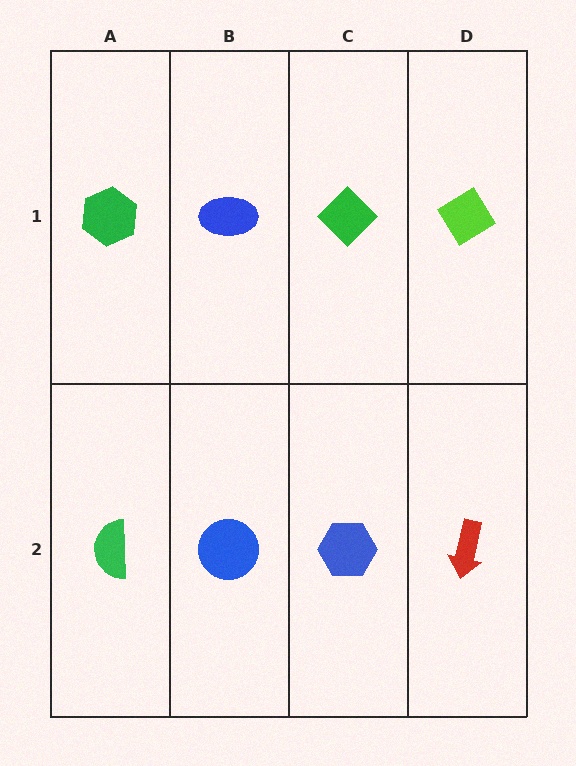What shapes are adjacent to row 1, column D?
A red arrow (row 2, column D), a green diamond (row 1, column C).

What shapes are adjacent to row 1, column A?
A green semicircle (row 2, column A), a blue ellipse (row 1, column B).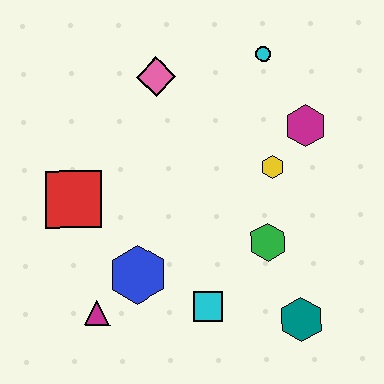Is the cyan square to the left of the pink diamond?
No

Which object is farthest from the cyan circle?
The magenta triangle is farthest from the cyan circle.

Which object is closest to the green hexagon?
The yellow hexagon is closest to the green hexagon.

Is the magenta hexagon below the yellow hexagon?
No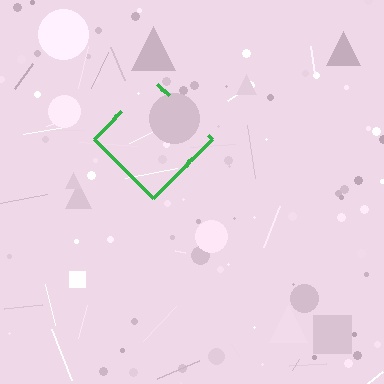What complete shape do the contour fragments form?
The contour fragments form a diamond.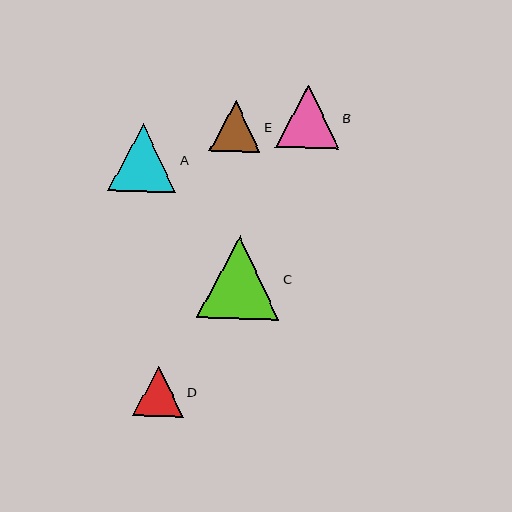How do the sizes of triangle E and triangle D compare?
Triangle E and triangle D are approximately the same size.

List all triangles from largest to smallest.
From largest to smallest: C, A, B, E, D.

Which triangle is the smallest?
Triangle D is the smallest with a size of approximately 51 pixels.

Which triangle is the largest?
Triangle C is the largest with a size of approximately 82 pixels.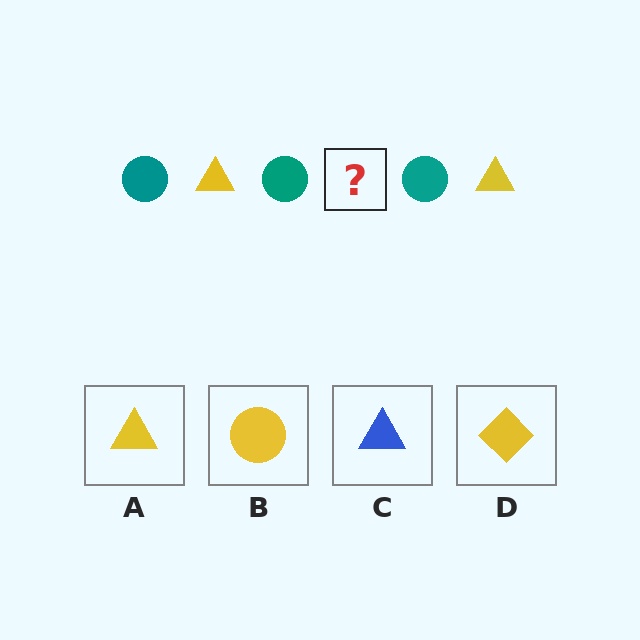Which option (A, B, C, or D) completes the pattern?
A.